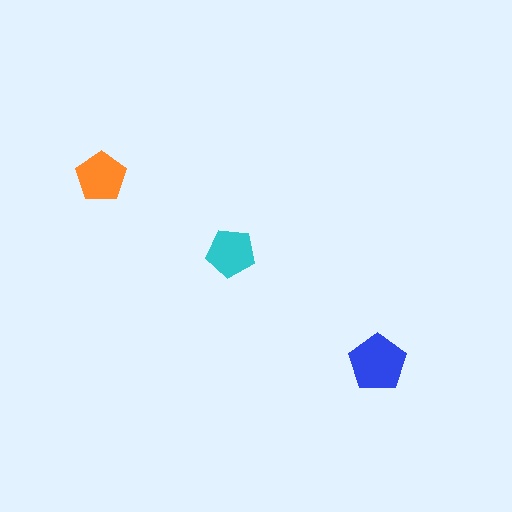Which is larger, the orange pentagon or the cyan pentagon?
The orange one.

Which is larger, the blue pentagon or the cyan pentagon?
The blue one.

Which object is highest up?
The orange pentagon is topmost.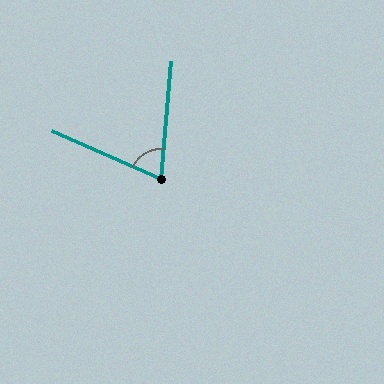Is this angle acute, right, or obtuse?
It is acute.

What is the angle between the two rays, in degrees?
Approximately 71 degrees.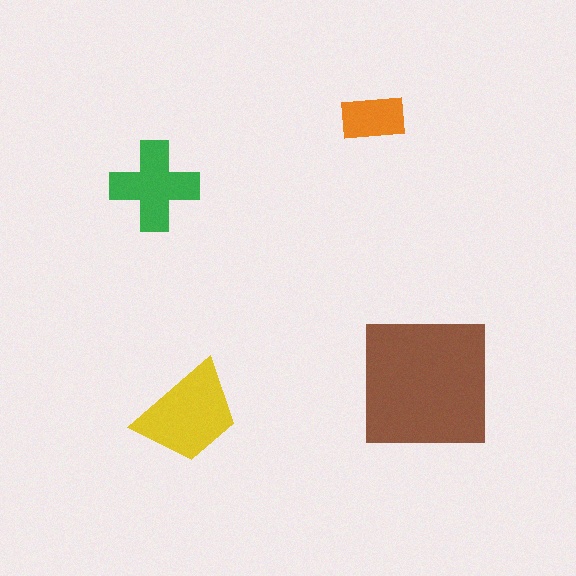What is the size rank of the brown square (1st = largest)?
1st.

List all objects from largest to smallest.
The brown square, the yellow trapezoid, the green cross, the orange rectangle.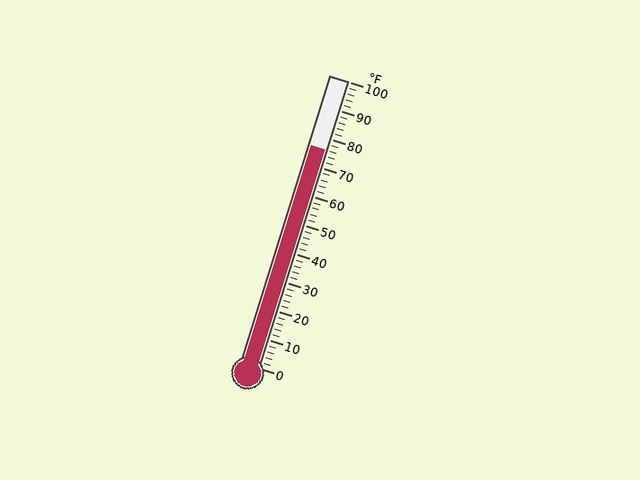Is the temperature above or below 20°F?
The temperature is above 20°F.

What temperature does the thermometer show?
The thermometer shows approximately 76°F.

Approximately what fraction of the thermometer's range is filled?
The thermometer is filled to approximately 75% of its range.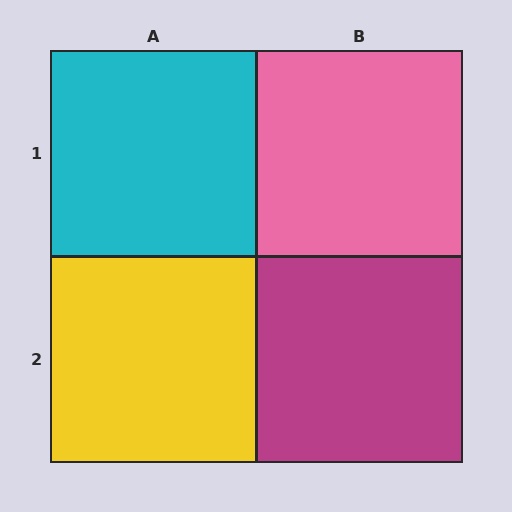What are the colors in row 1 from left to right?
Cyan, pink.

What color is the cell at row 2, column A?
Yellow.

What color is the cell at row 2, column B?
Magenta.